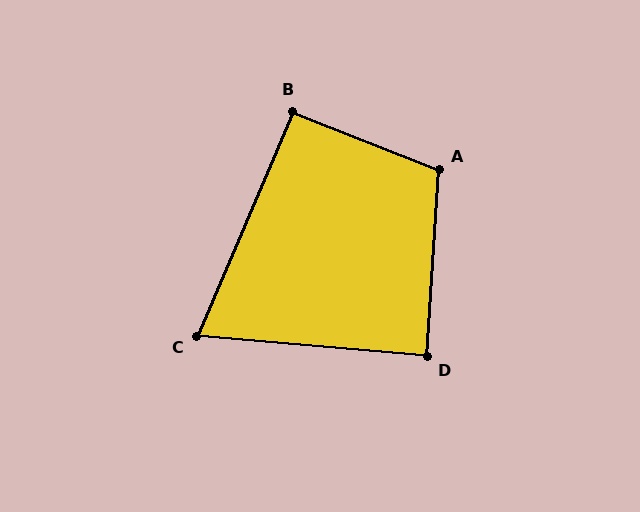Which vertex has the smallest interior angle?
C, at approximately 72 degrees.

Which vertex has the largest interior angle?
A, at approximately 108 degrees.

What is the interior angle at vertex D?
Approximately 89 degrees (approximately right).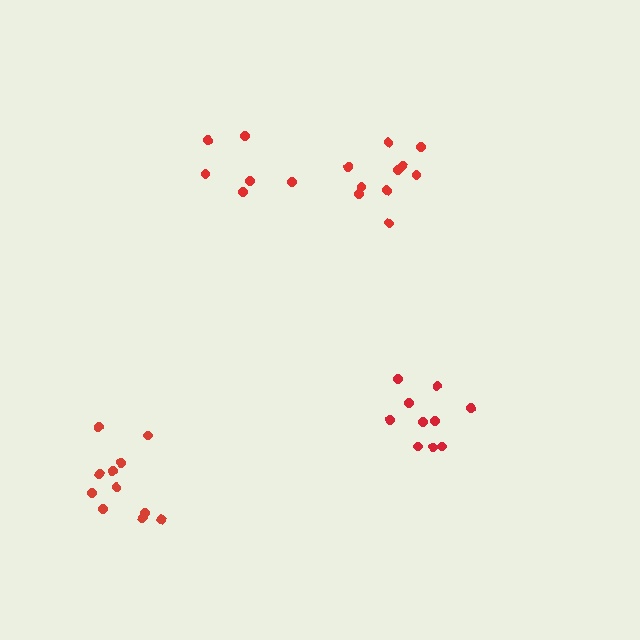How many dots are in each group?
Group 1: 11 dots, Group 2: 10 dots, Group 3: 6 dots, Group 4: 10 dots (37 total).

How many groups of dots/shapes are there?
There are 4 groups.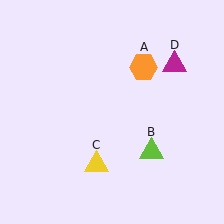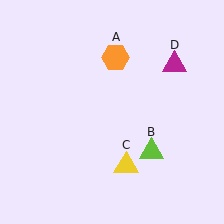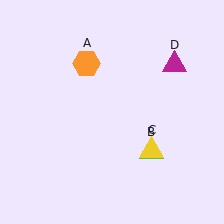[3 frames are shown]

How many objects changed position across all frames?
2 objects changed position: orange hexagon (object A), yellow triangle (object C).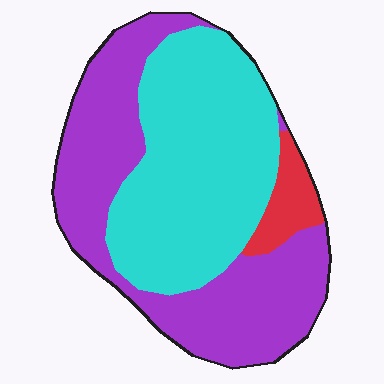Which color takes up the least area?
Red, at roughly 5%.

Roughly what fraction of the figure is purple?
Purple takes up about one half (1/2) of the figure.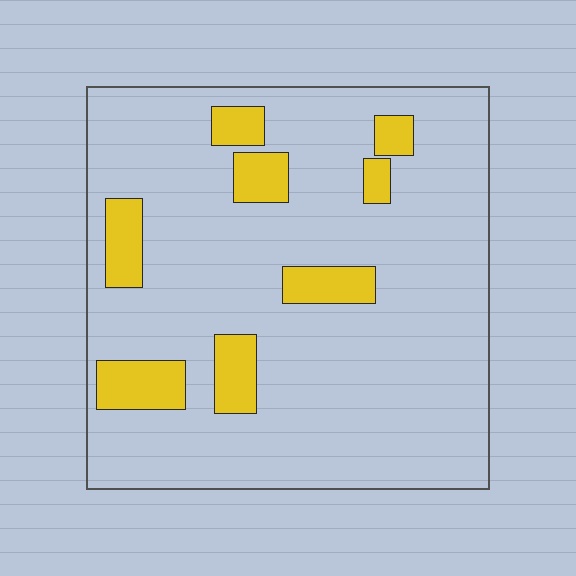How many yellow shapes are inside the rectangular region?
8.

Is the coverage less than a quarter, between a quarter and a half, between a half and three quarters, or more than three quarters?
Less than a quarter.